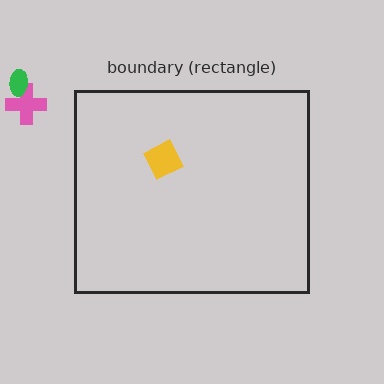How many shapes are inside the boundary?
1 inside, 2 outside.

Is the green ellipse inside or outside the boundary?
Outside.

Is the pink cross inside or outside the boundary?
Outside.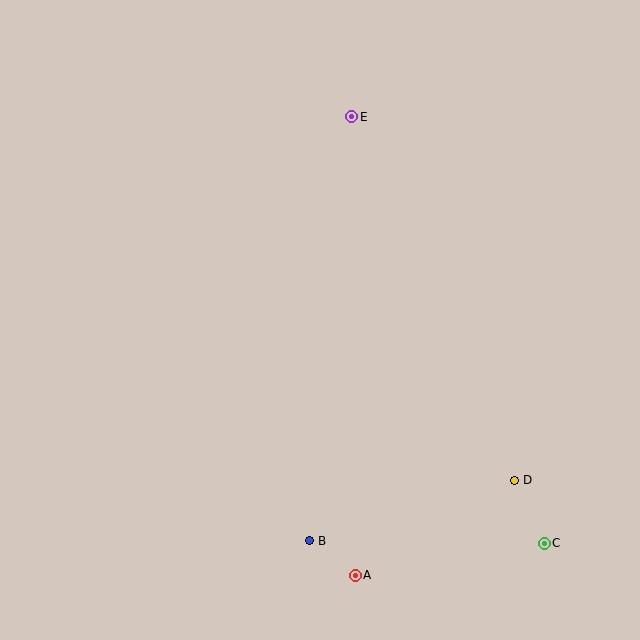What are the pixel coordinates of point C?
Point C is at (544, 543).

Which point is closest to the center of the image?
Point E at (352, 117) is closest to the center.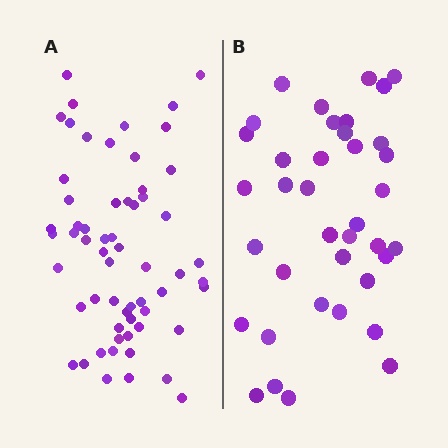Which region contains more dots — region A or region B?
Region A (the left region) has more dots.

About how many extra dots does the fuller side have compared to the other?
Region A has approximately 20 more dots than region B.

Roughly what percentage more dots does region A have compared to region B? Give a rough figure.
About 60% more.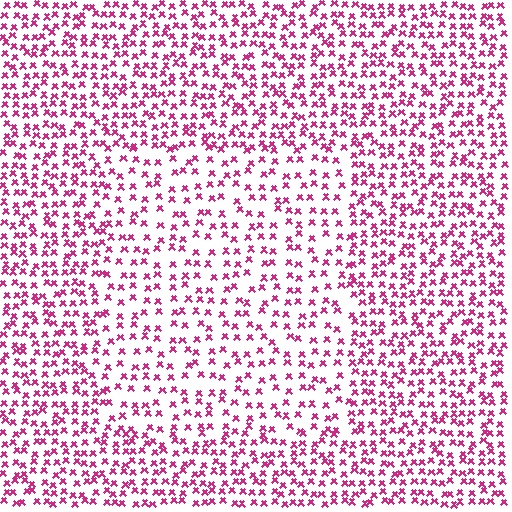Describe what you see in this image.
The image contains small magenta elements arranged at two different densities. A rectangle-shaped region is visible where the elements are less densely packed than the surrounding area.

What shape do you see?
I see a rectangle.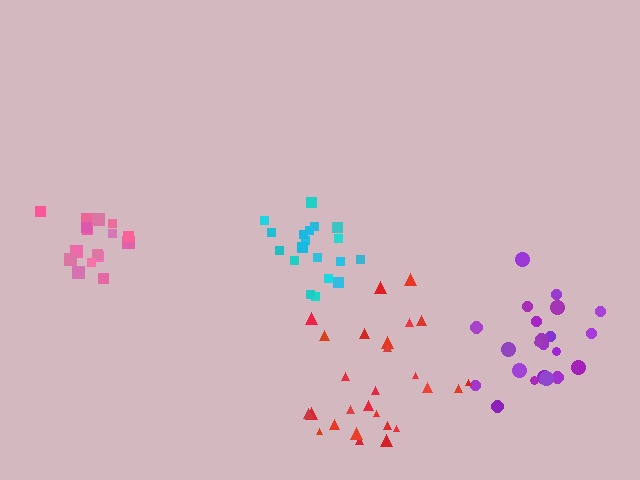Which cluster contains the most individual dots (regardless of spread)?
Red (27).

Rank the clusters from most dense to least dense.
cyan, pink, purple, red.